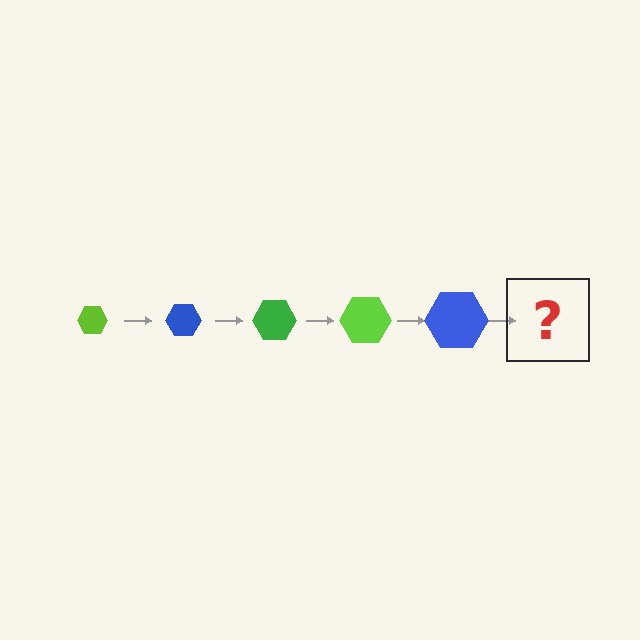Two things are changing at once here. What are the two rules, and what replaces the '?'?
The two rules are that the hexagon grows larger each step and the color cycles through lime, blue, and green. The '?' should be a green hexagon, larger than the previous one.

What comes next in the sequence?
The next element should be a green hexagon, larger than the previous one.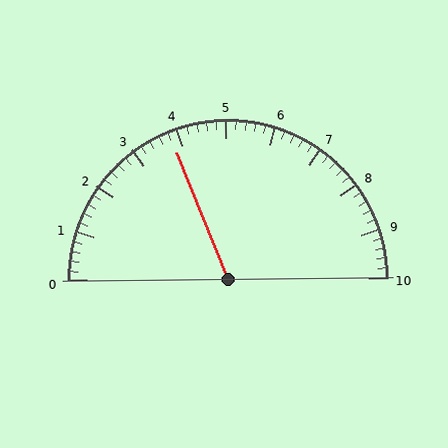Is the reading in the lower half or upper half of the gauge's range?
The reading is in the lower half of the range (0 to 10).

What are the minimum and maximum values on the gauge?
The gauge ranges from 0 to 10.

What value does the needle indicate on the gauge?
The needle indicates approximately 3.8.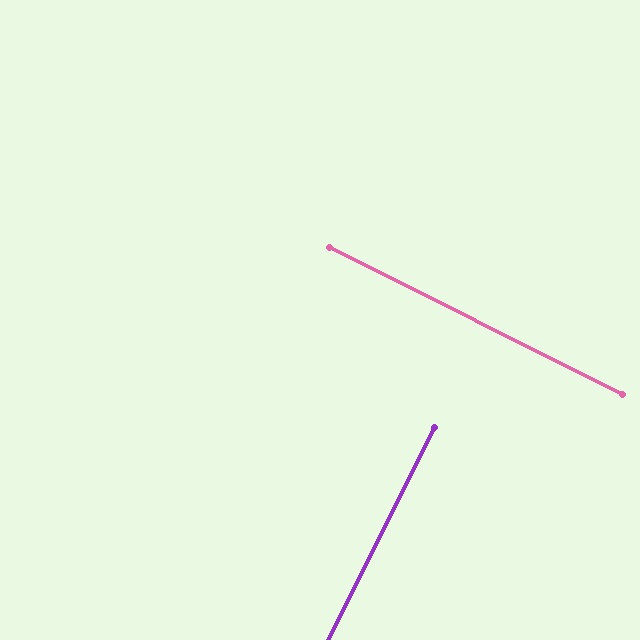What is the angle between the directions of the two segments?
Approximately 90 degrees.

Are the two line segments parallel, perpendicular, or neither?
Perpendicular — they meet at approximately 90°.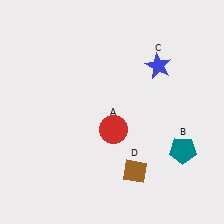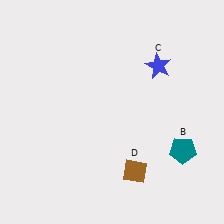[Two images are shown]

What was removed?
The red circle (A) was removed in Image 2.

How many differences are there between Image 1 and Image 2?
There is 1 difference between the two images.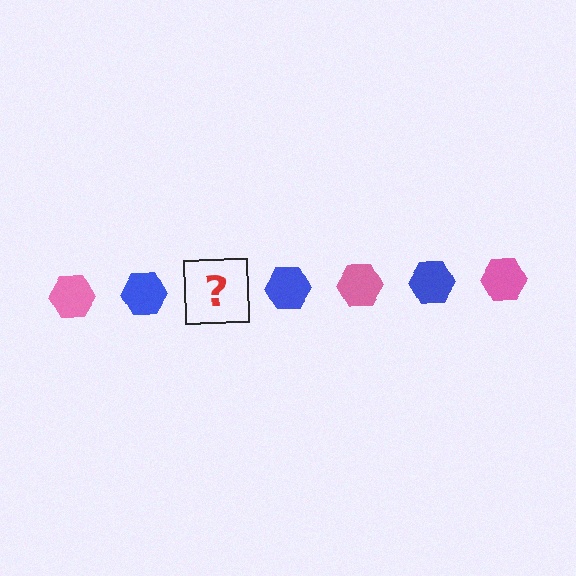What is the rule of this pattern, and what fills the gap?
The rule is that the pattern cycles through pink, blue hexagons. The gap should be filled with a pink hexagon.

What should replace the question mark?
The question mark should be replaced with a pink hexagon.